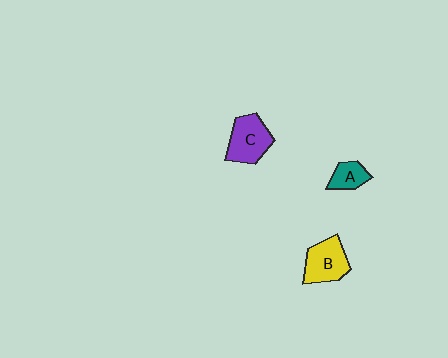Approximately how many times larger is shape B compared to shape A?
Approximately 1.8 times.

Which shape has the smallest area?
Shape A (teal).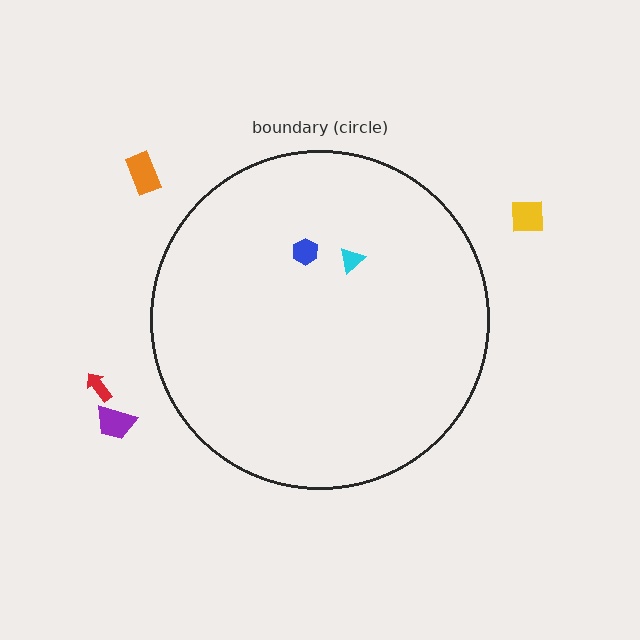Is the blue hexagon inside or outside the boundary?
Inside.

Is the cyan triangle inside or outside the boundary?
Inside.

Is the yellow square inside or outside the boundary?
Outside.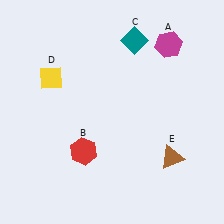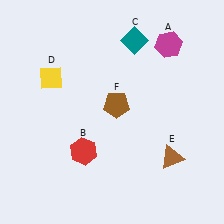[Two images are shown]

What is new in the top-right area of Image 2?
A brown pentagon (F) was added in the top-right area of Image 2.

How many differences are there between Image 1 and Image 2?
There is 1 difference between the two images.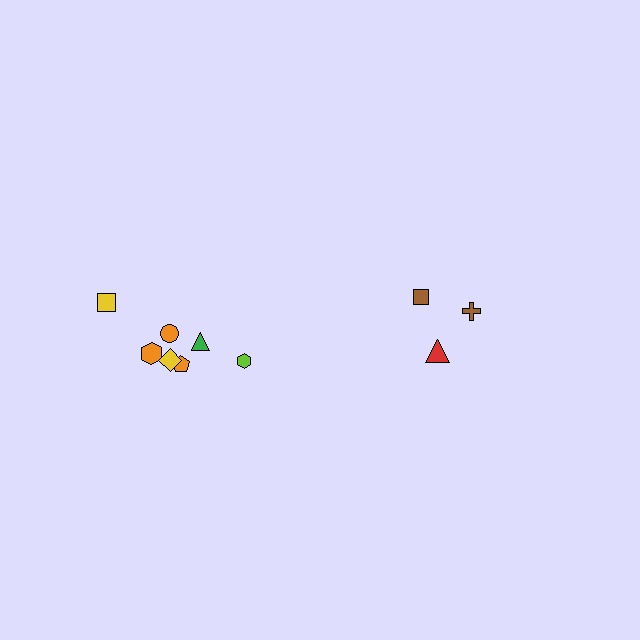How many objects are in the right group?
There are 3 objects.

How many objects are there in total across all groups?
There are 10 objects.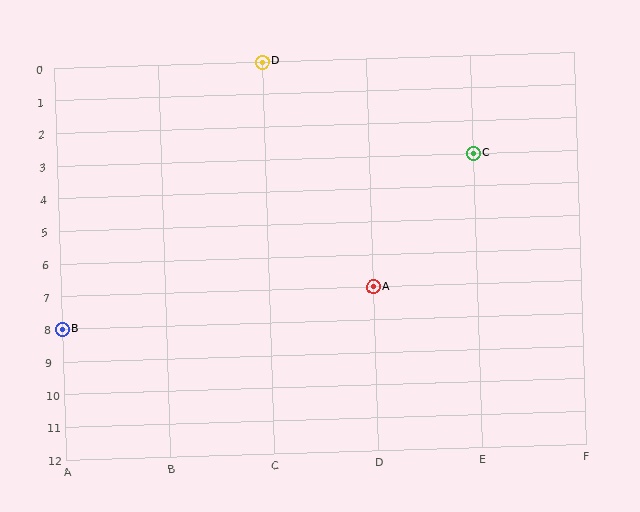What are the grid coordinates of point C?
Point C is at grid coordinates (E, 3).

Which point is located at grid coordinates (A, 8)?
Point B is at (A, 8).